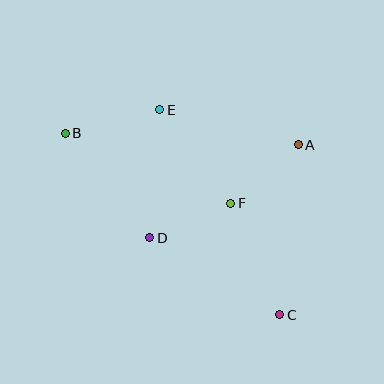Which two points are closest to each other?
Points D and F are closest to each other.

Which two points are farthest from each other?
Points B and C are farthest from each other.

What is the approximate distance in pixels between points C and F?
The distance between C and F is approximately 122 pixels.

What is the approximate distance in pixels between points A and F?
The distance between A and F is approximately 89 pixels.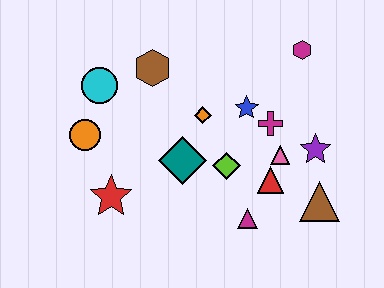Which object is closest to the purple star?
The pink triangle is closest to the purple star.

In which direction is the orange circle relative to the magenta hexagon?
The orange circle is to the left of the magenta hexagon.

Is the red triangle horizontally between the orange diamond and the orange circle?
No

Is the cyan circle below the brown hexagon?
Yes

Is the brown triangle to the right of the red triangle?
Yes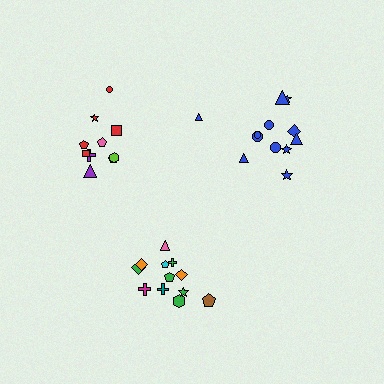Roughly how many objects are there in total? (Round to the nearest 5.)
Roughly 35 objects in total.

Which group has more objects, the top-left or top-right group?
The top-right group.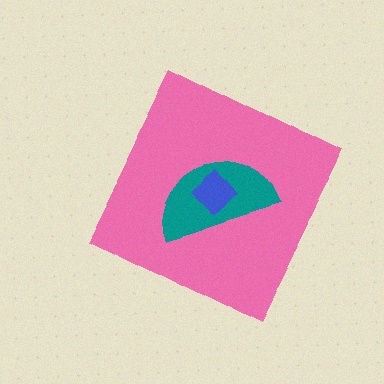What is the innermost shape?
The blue diamond.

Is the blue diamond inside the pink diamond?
Yes.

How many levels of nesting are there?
3.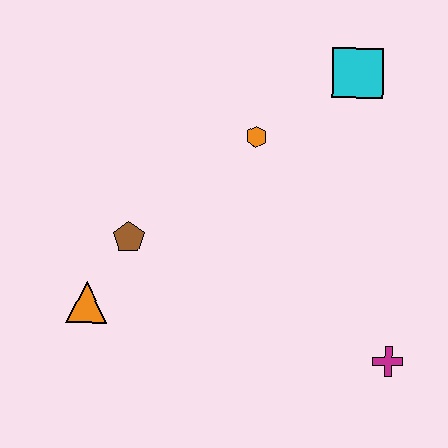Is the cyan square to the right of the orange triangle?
Yes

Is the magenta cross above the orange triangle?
No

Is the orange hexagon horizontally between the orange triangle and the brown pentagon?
No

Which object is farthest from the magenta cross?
The orange triangle is farthest from the magenta cross.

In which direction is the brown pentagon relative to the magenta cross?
The brown pentagon is to the left of the magenta cross.